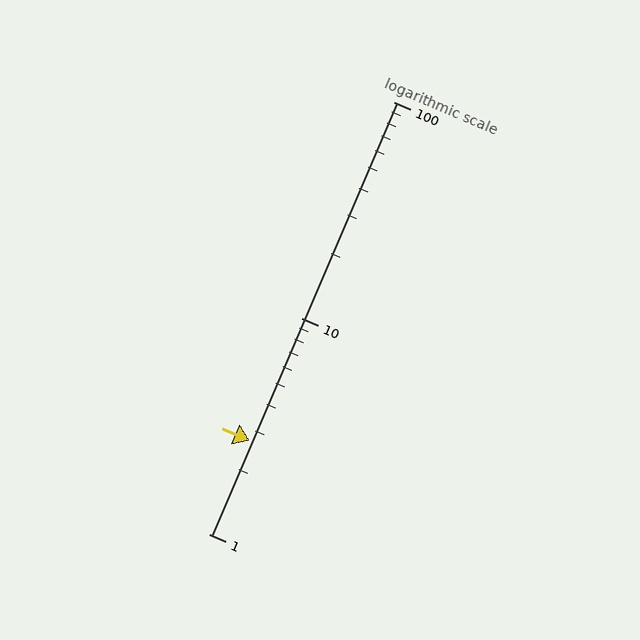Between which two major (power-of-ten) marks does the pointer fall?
The pointer is between 1 and 10.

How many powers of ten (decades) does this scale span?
The scale spans 2 decades, from 1 to 100.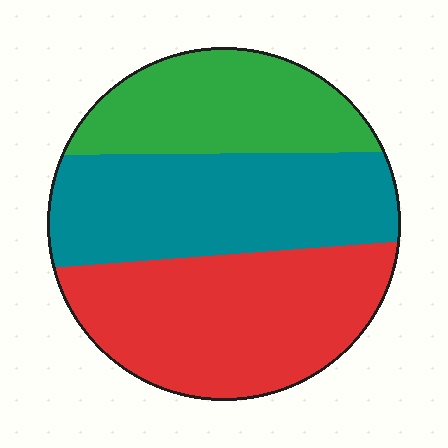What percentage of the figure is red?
Red takes up about two fifths (2/5) of the figure.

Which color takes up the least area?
Green, at roughly 25%.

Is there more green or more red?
Red.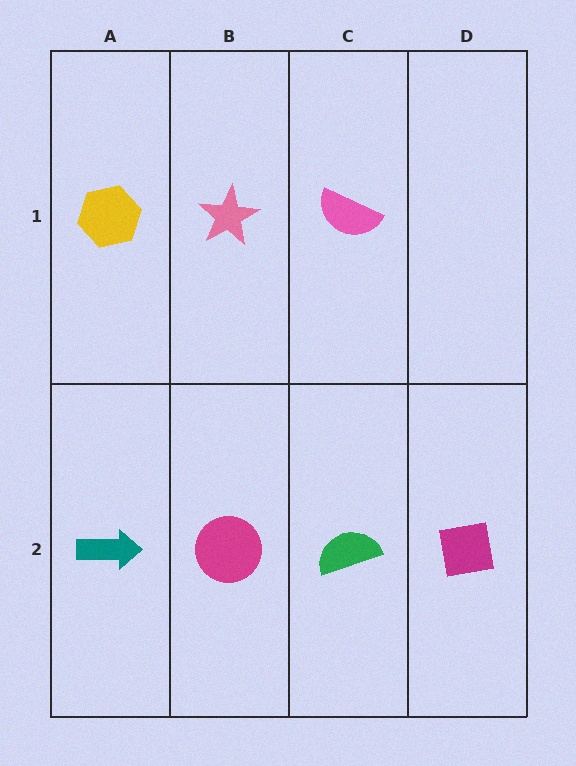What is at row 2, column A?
A teal arrow.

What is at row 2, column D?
A magenta square.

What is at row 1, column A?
A yellow hexagon.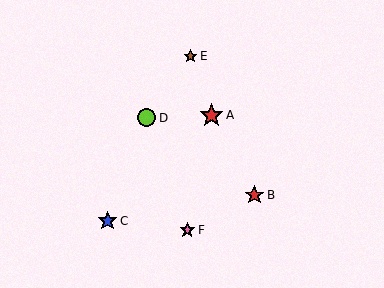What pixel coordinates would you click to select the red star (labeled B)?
Click at (254, 195) to select the red star B.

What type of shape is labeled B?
Shape B is a red star.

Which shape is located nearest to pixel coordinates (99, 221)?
The blue star (labeled C) at (108, 221) is nearest to that location.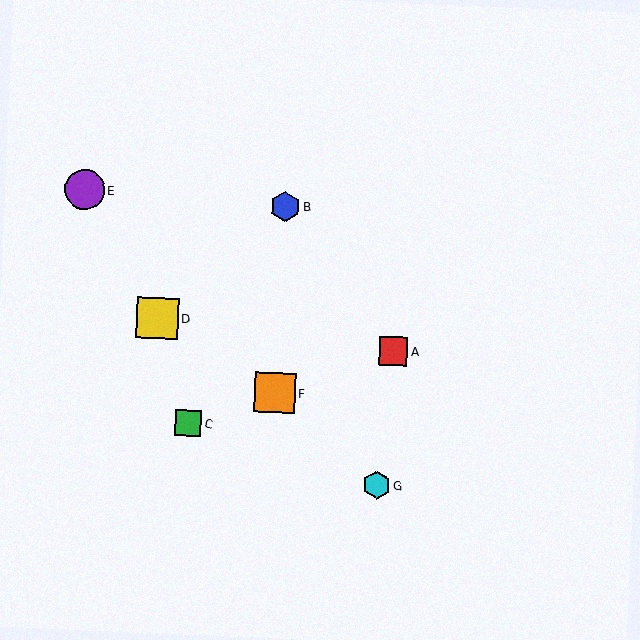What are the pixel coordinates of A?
Object A is at (393, 351).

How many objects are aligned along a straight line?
3 objects (A, C, F) are aligned along a straight line.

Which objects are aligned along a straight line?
Objects A, C, F are aligned along a straight line.